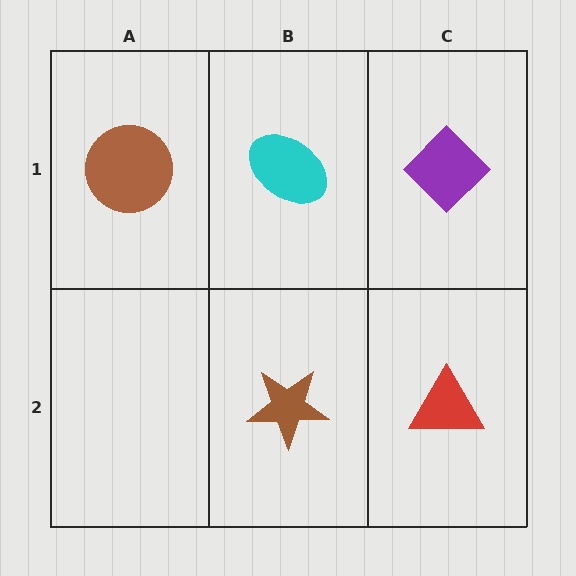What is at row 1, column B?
A cyan ellipse.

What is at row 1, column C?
A purple diamond.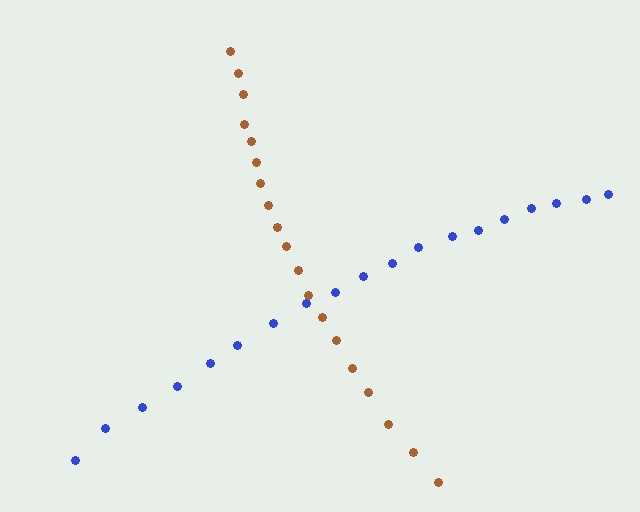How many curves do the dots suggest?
There are 2 distinct paths.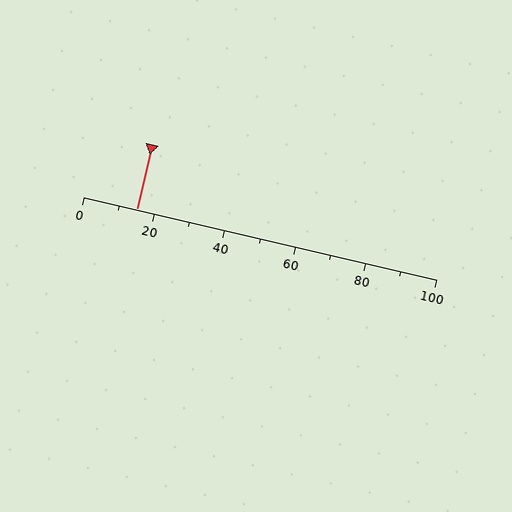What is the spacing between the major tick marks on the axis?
The major ticks are spaced 20 apart.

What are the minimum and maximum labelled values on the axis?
The axis runs from 0 to 100.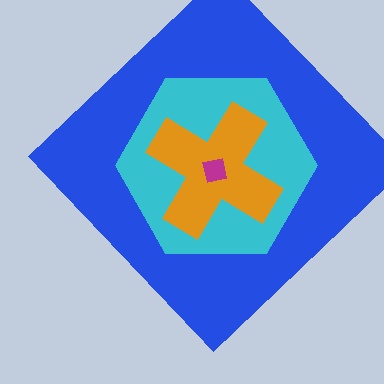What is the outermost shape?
The blue diamond.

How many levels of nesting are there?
4.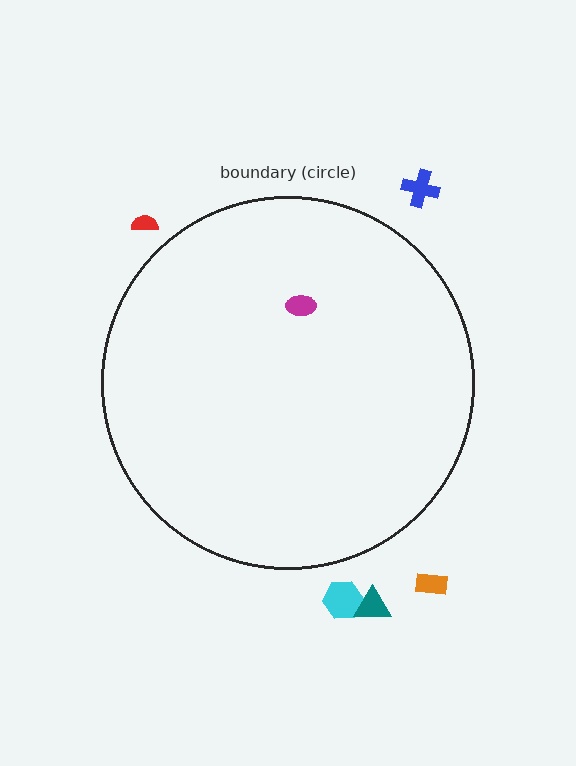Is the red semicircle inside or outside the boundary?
Outside.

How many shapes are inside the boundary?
1 inside, 5 outside.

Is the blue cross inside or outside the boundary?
Outside.